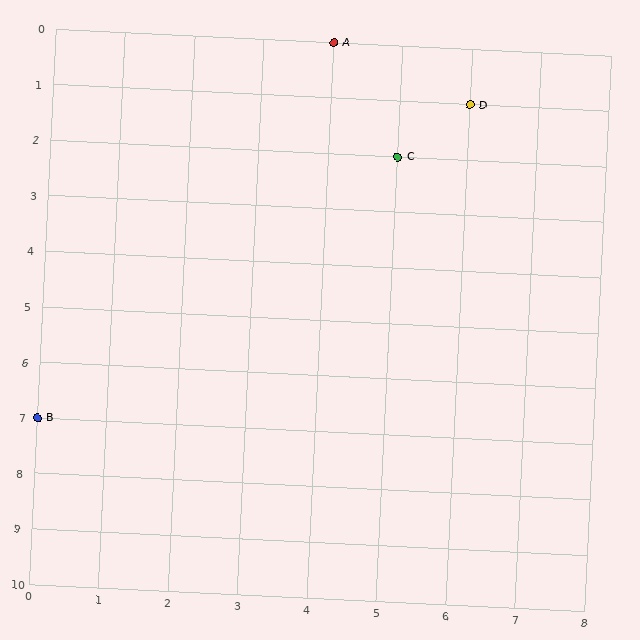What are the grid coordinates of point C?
Point C is at grid coordinates (5, 2).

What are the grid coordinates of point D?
Point D is at grid coordinates (6, 1).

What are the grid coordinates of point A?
Point A is at grid coordinates (4, 0).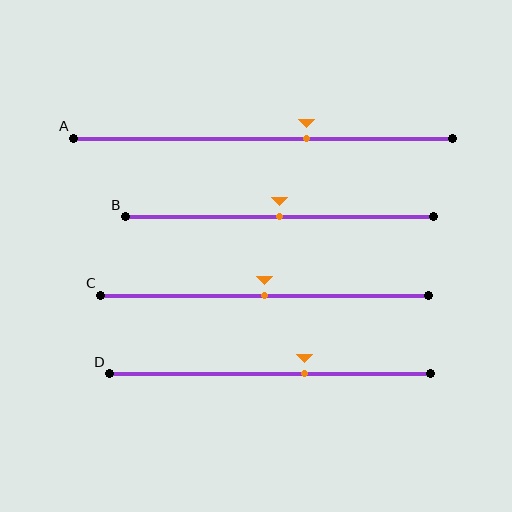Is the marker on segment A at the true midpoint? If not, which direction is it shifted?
No, the marker on segment A is shifted to the right by about 11% of the segment length.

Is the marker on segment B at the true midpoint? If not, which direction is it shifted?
Yes, the marker on segment B is at the true midpoint.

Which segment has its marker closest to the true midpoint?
Segment B has its marker closest to the true midpoint.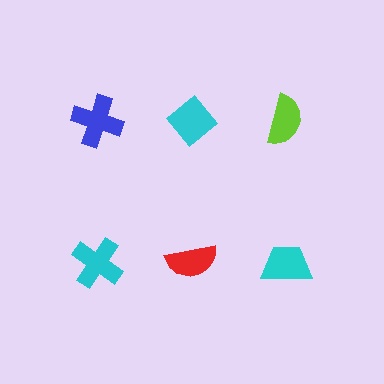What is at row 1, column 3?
A lime semicircle.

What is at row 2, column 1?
A cyan cross.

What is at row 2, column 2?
A red semicircle.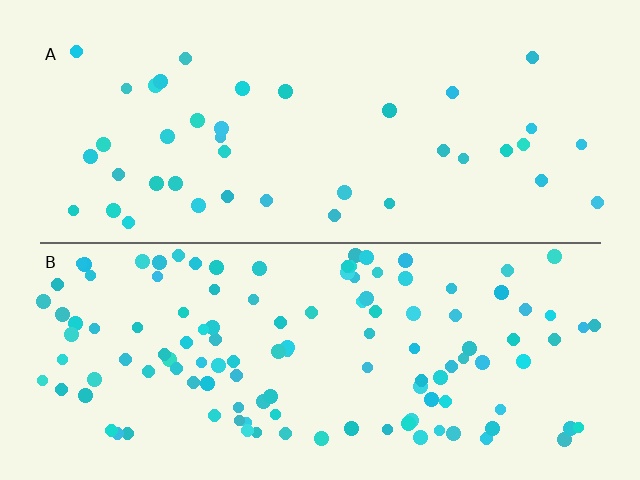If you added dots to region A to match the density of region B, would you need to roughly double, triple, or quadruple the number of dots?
Approximately triple.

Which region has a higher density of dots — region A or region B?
B (the bottom).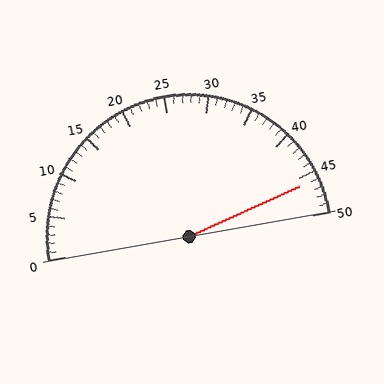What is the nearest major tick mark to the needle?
The nearest major tick mark is 45.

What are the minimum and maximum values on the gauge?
The gauge ranges from 0 to 50.